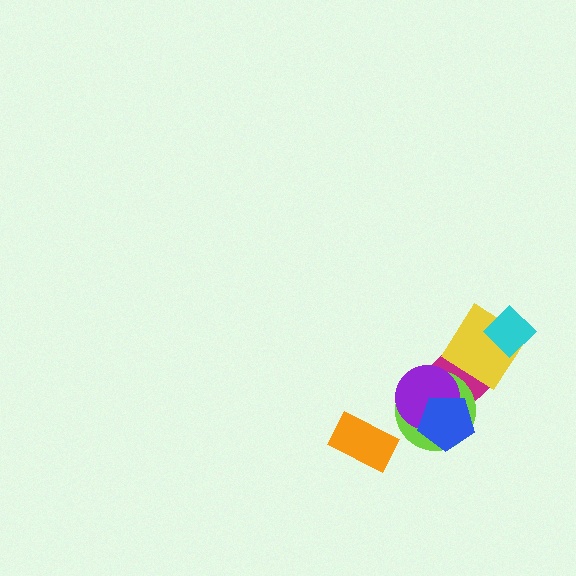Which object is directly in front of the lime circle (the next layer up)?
The purple circle is directly in front of the lime circle.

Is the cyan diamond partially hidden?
No, no other shape covers it.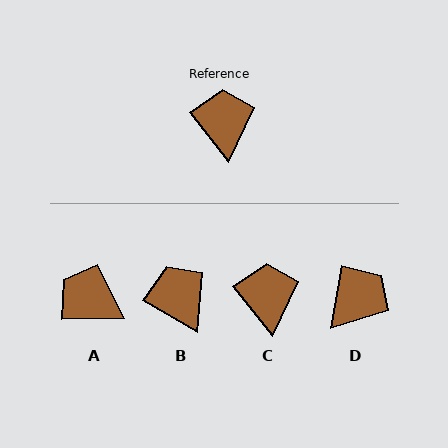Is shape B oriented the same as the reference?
No, it is off by about 21 degrees.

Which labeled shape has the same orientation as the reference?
C.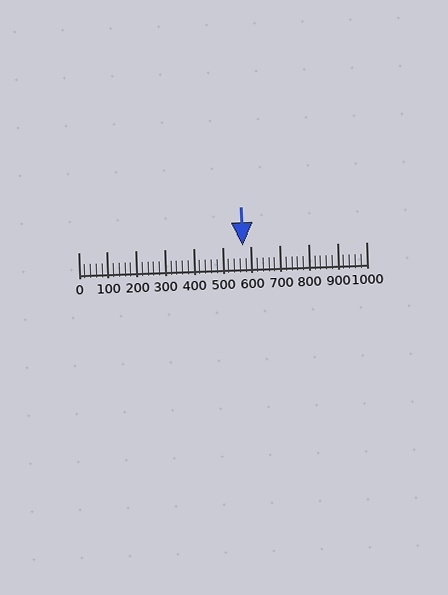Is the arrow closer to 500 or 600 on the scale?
The arrow is closer to 600.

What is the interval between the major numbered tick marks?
The major tick marks are spaced 100 units apart.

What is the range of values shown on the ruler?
The ruler shows values from 0 to 1000.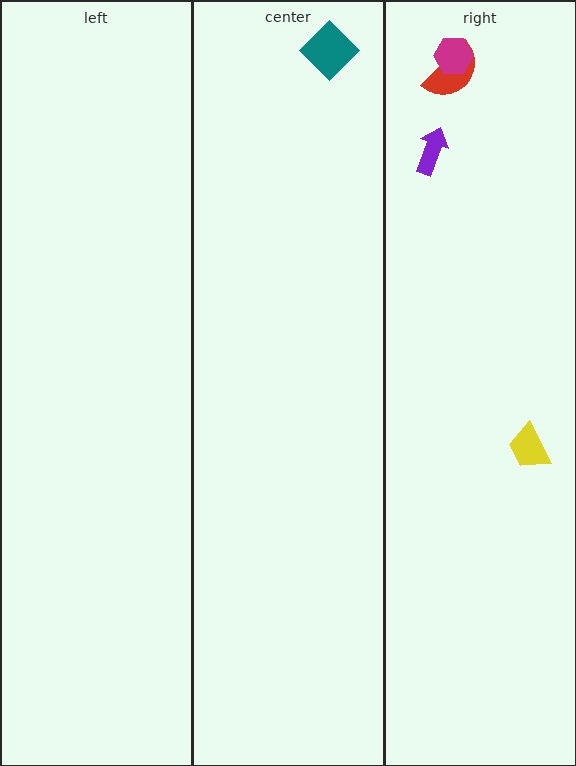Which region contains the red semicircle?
The right region.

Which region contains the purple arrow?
The right region.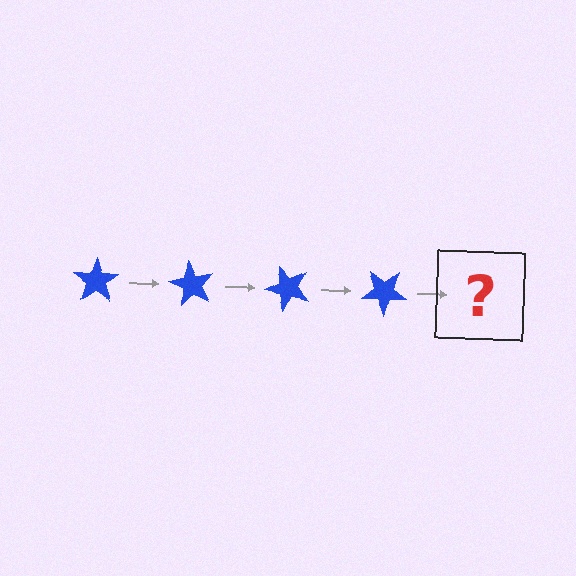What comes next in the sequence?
The next element should be a blue star rotated 240 degrees.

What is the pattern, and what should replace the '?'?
The pattern is that the star rotates 60 degrees each step. The '?' should be a blue star rotated 240 degrees.